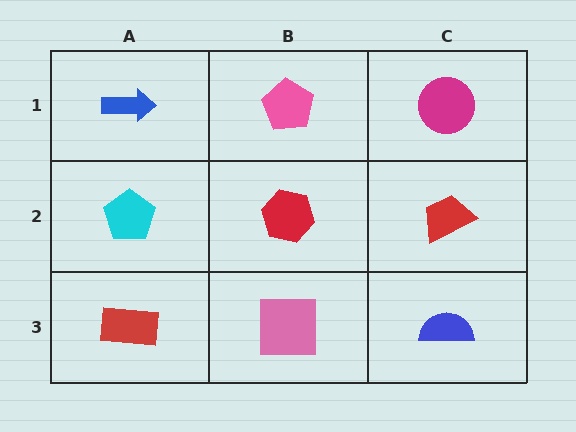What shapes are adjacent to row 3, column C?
A red trapezoid (row 2, column C), a pink square (row 3, column B).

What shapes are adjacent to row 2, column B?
A pink pentagon (row 1, column B), a pink square (row 3, column B), a cyan pentagon (row 2, column A), a red trapezoid (row 2, column C).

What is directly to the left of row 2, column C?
A red hexagon.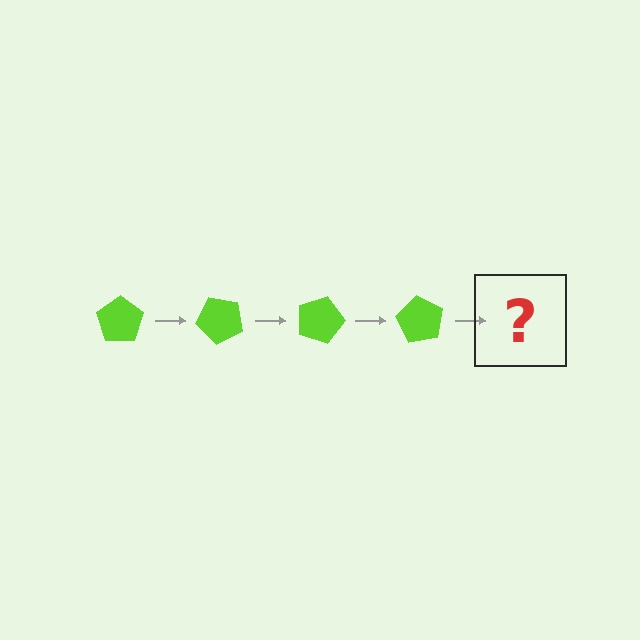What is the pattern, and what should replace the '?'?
The pattern is that the pentagon rotates 45 degrees each step. The '?' should be a lime pentagon rotated 180 degrees.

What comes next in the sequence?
The next element should be a lime pentagon rotated 180 degrees.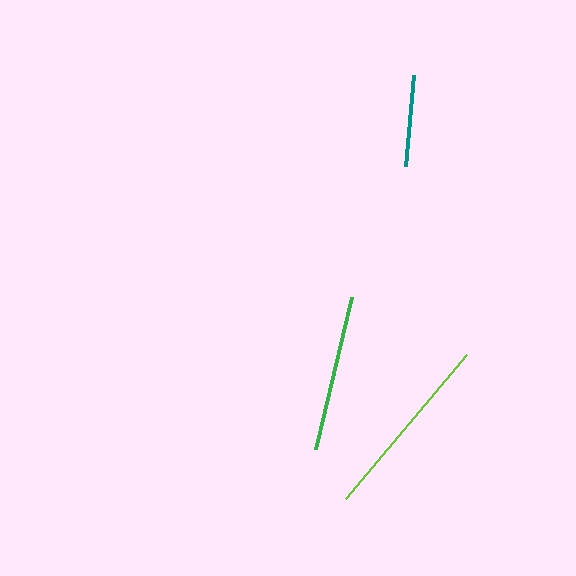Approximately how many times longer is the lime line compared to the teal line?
The lime line is approximately 2.1 times the length of the teal line.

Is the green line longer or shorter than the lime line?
The lime line is longer than the green line.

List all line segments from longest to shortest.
From longest to shortest: lime, green, teal.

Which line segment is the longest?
The lime line is the longest at approximately 188 pixels.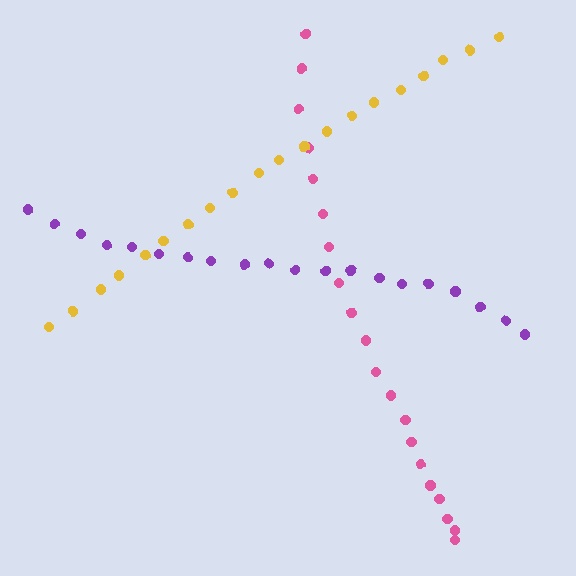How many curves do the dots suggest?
There are 3 distinct paths.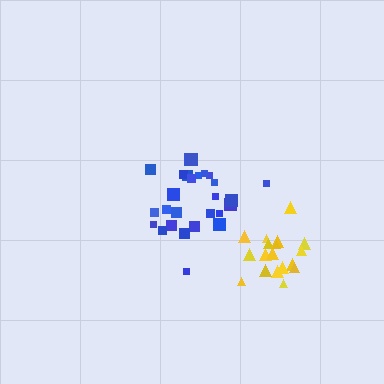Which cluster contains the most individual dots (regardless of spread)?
Blue (27).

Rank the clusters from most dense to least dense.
yellow, blue.